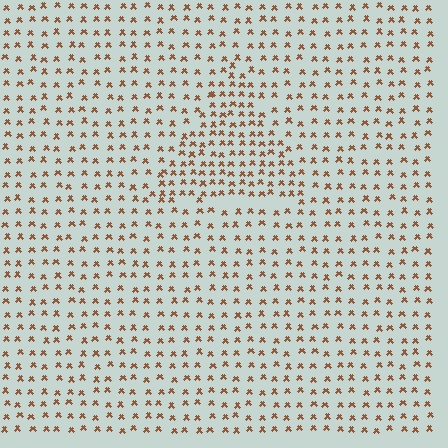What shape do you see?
I see a triangle.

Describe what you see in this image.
The image contains small brown elements arranged at two different densities. A triangle-shaped region is visible where the elements are more densely packed than the surrounding area.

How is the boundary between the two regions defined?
The boundary is defined by a change in element density (approximately 1.7x ratio). All elements are the same color, size, and shape.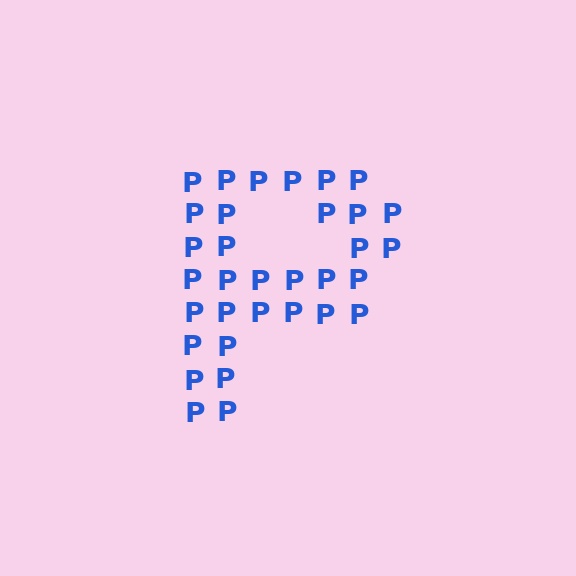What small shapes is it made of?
It is made of small letter P's.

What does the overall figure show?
The overall figure shows the letter P.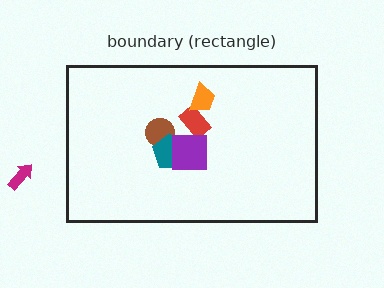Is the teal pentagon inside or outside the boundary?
Inside.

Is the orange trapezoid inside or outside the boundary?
Inside.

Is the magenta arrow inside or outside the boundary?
Outside.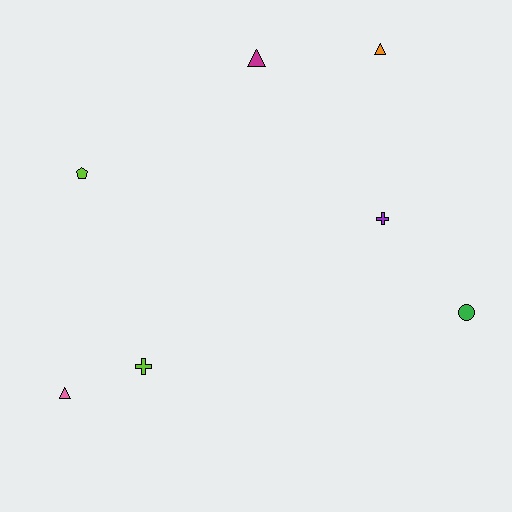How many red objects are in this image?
There are no red objects.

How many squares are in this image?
There are no squares.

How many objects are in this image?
There are 7 objects.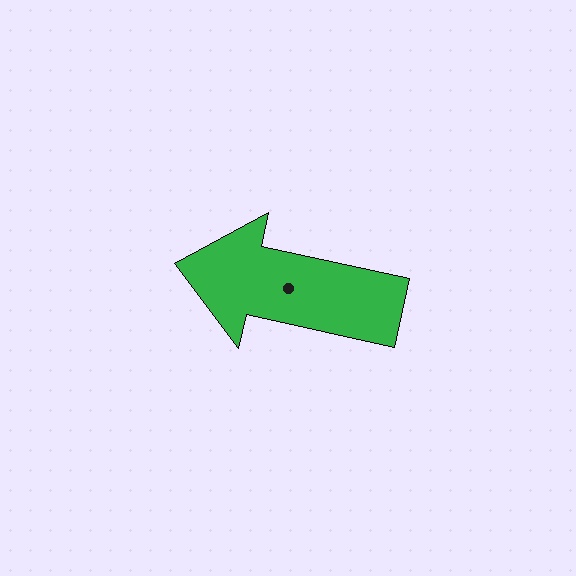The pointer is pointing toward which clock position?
Roughly 9 o'clock.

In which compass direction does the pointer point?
West.